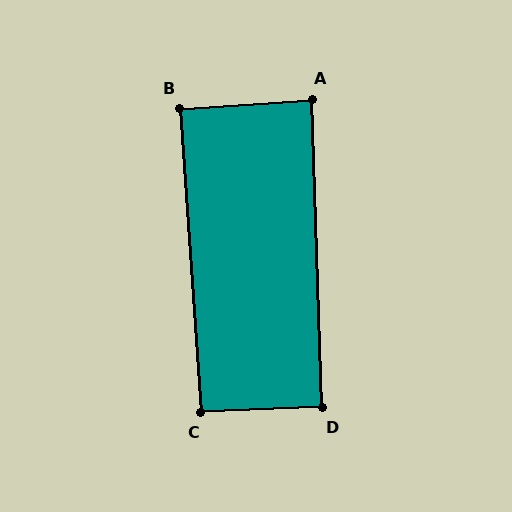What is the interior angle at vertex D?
Approximately 90 degrees (approximately right).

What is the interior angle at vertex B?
Approximately 90 degrees (approximately right).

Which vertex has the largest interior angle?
C, at approximately 92 degrees.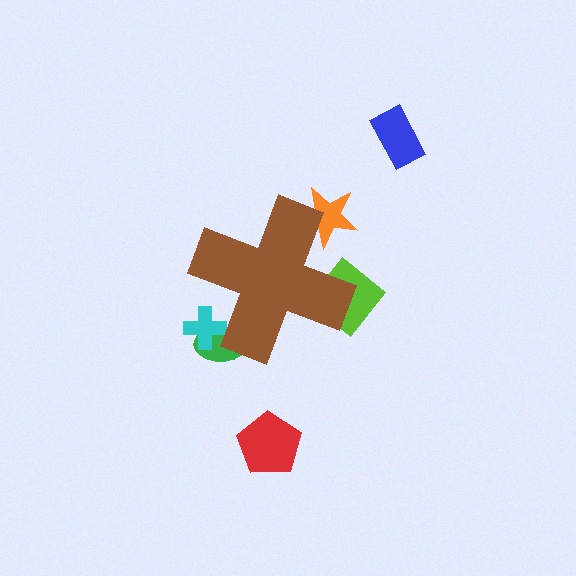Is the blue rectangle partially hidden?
No, the blue rectangle is fully visible.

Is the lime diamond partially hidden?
Yes, the lime diamond is partially hidden behind the brown cross.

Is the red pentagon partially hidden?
No, the red pentagon is fully visible.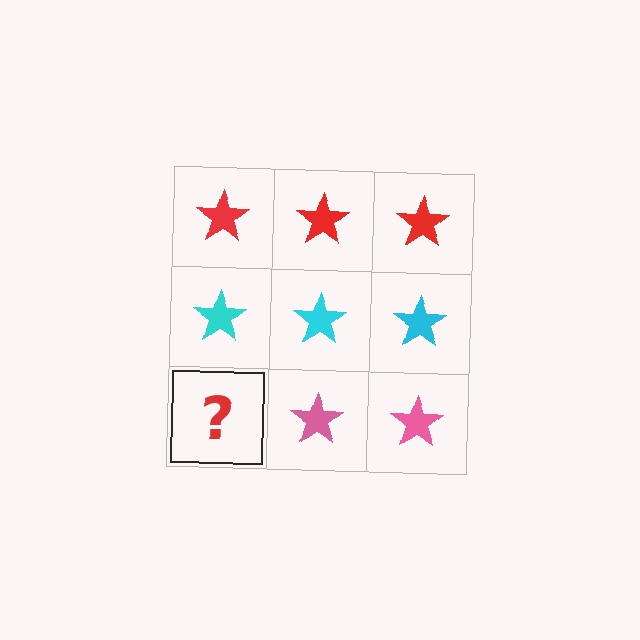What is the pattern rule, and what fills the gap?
The rule is that each row has a consistent color. The gap should be filled with a pink star.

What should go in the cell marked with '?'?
The missing cell should contain a pink star.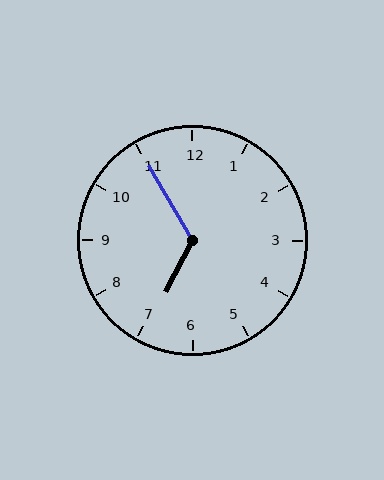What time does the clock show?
6:55.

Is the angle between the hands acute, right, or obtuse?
It is obtuse.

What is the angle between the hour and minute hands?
Approximately 122 degrees.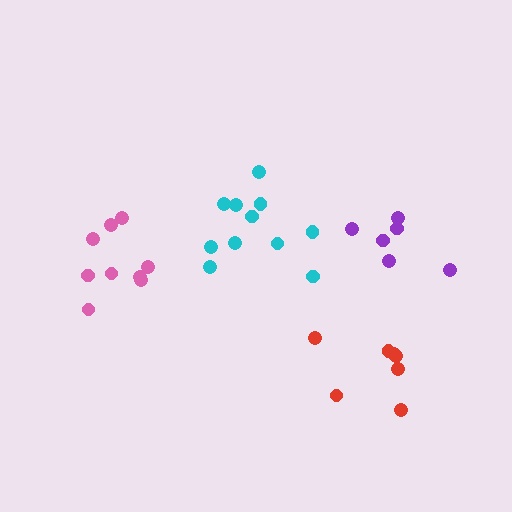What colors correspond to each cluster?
The clusters are colored: cyan, purple, red, pink.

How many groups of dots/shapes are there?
There are 4 groups.